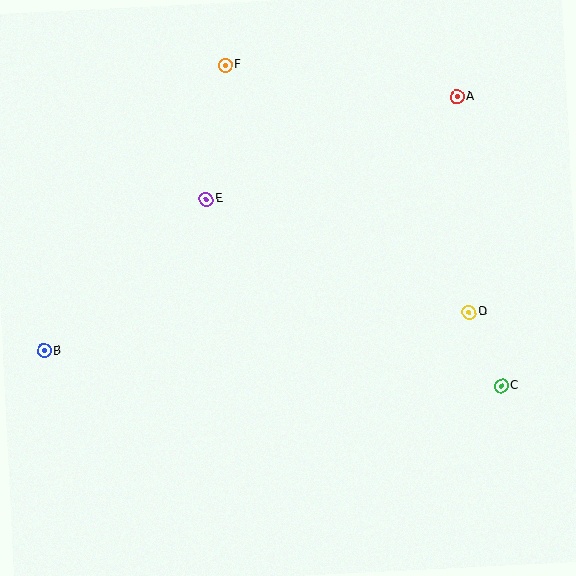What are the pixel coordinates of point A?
Point A is at (457, 96).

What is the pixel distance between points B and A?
The distance between B and A is 485 pixels.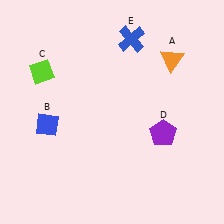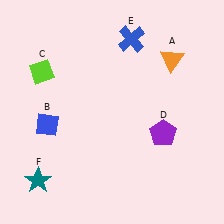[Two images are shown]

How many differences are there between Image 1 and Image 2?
There is 1 difference between the two images.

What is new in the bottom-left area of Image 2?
A teal star (F) was added in the bottom-left area of Image 2.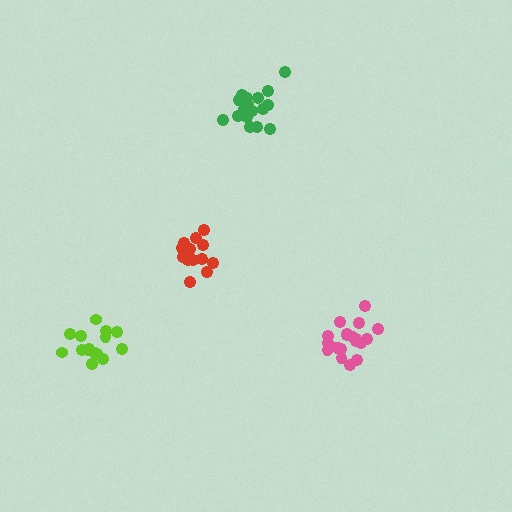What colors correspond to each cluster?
The clusters are colored: pink, green, lime, red.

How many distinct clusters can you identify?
There are 4 distinct clusters.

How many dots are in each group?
Group 1: 20 dots, Group 2: 19 dots, Group 3: 15 dots, Group 4: 14 dots (68 total).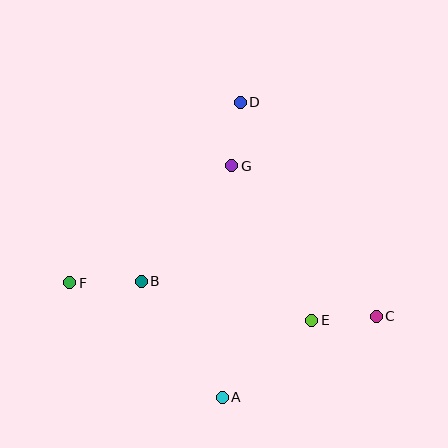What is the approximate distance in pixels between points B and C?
The distance between B and C is approximately 237 pixels.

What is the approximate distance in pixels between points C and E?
The distance between C and E is approximately 64 pixels.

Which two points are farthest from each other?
Points C and F are farthest from each other.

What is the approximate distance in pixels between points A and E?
The distance between A and E is approximately 118 pixels.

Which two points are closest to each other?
Points D and G are closest to each other.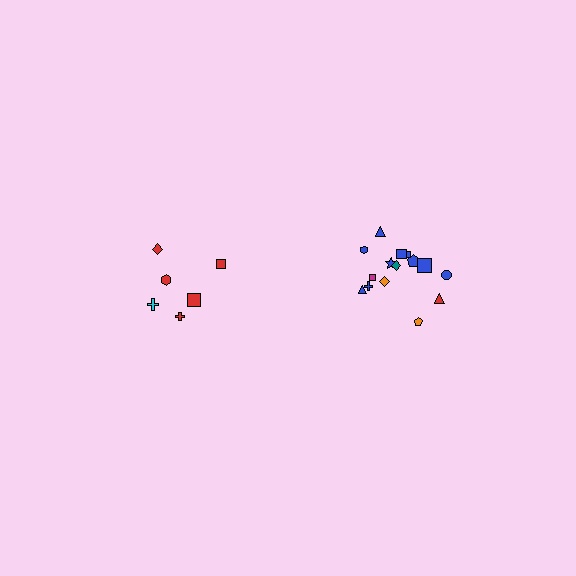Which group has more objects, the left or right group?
The right group.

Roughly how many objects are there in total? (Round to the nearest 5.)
Roughly 20 objects in total.